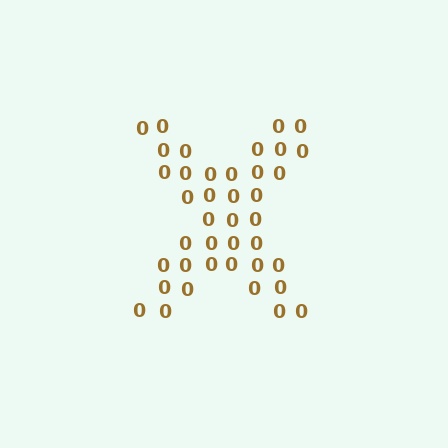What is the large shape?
The large shape is the letter X.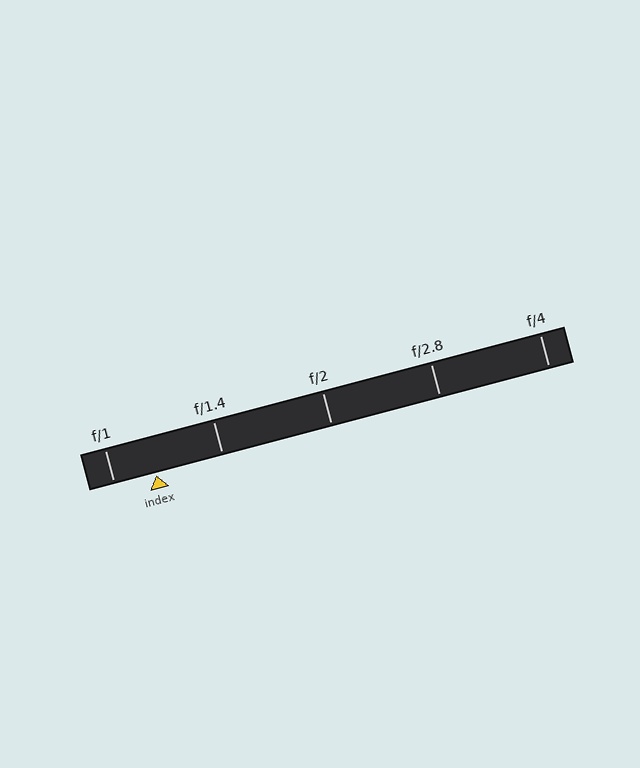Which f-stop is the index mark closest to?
The index mark is closest to f/1.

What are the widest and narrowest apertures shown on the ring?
The widest aperture shown is f/1 and the narrowest is f/4.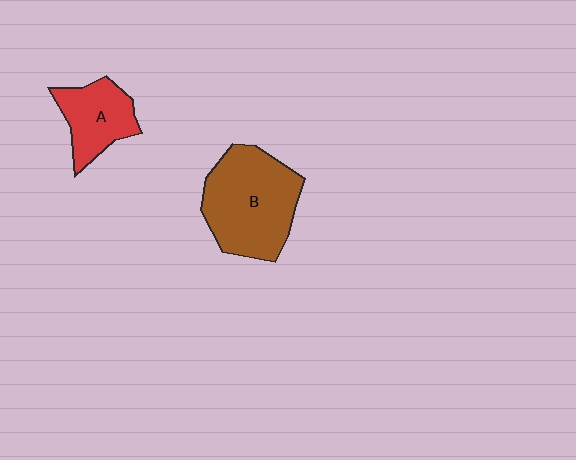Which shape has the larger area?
Shape B (brown).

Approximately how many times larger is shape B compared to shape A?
Approximately 1.8 times.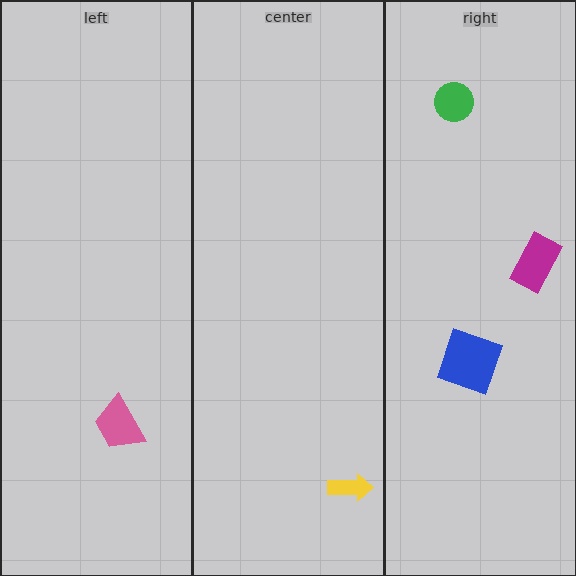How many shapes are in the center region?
1.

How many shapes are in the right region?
3.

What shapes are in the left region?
The pink trapezoid.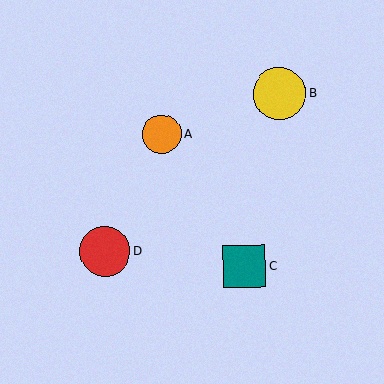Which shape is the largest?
The yellow circle (labeled B) is the largest.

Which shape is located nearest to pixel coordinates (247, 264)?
The teal square (labeled C) at (244, 266) is nearest to that location.